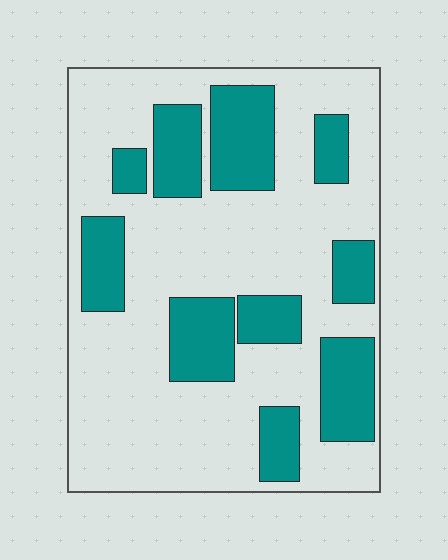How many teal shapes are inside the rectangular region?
10.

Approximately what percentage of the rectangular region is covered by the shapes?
Approximately 30%.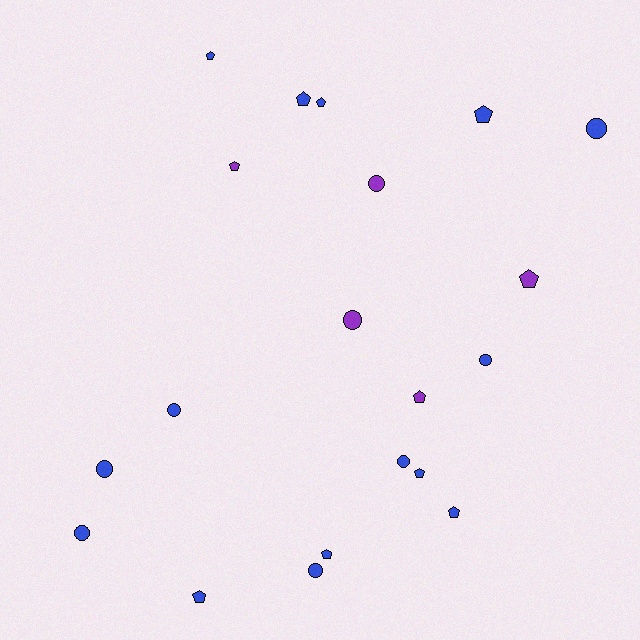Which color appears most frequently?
Blue, with 15 objects.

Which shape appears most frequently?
Pentagon, with 11 objects.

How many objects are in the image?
There are 20 objects.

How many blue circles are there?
There are 7 blue circles.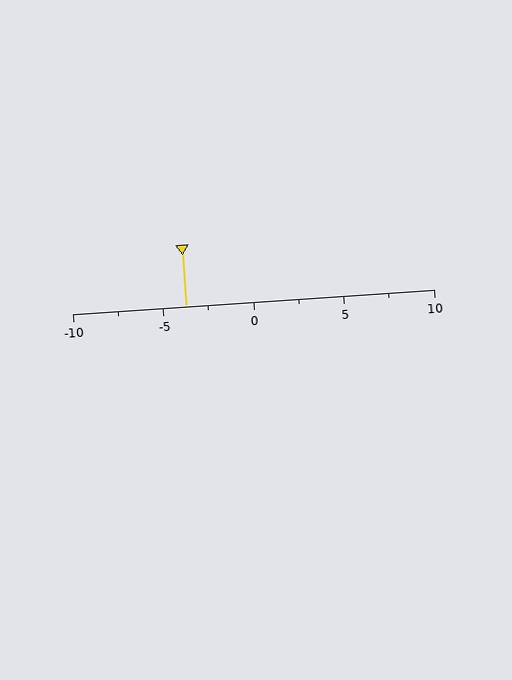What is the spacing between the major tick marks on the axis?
The major ticks are spaced 5 apart.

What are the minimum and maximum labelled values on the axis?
The axis runs from -10 to 10.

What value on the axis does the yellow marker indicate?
The marker indicates approximately -3.8.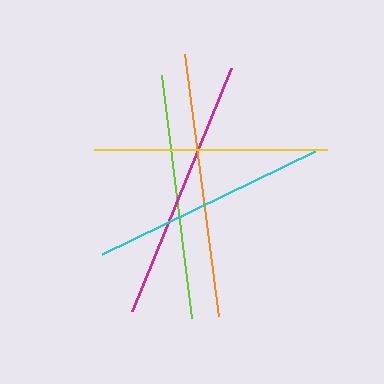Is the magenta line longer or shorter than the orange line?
The orange line is longer than the magenta line.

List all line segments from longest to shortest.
From longest to shortest: orange, magenta, lime, cyan, yellow.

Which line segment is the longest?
The orange line is the longest at approximately 265 pixels.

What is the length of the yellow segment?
The yellow segment is approximately 233 pixels long.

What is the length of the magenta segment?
The magenta segment is approximately 263 pixels long.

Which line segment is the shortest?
The yellow line is the shortest at approximately 233 pixels.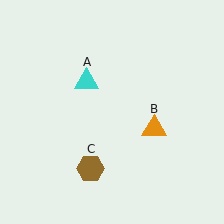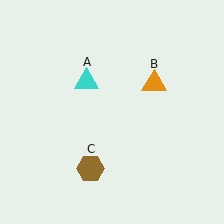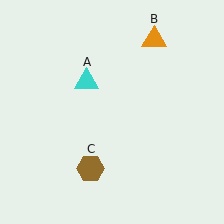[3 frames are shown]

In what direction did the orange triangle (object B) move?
The orange triangle (object B) moved up.